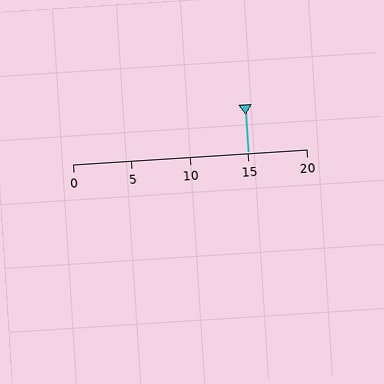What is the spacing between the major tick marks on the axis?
The major ticks are spaced 5 apart.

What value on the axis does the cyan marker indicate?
The marker indicates approximately 15.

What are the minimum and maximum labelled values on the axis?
The axis runs from 0 to 20.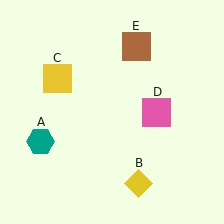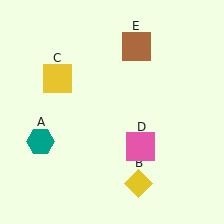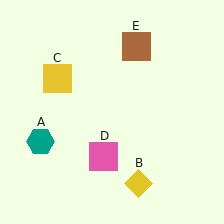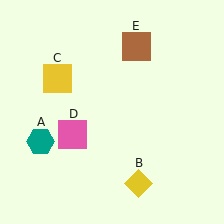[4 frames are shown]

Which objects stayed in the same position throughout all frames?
Teal hexagon (object A) and yellow diamond (object B) and yellow square (object C) and brown square (object E) remained stationary.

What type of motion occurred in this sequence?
The pink square (object D) rotated clockwise around the center of the scene.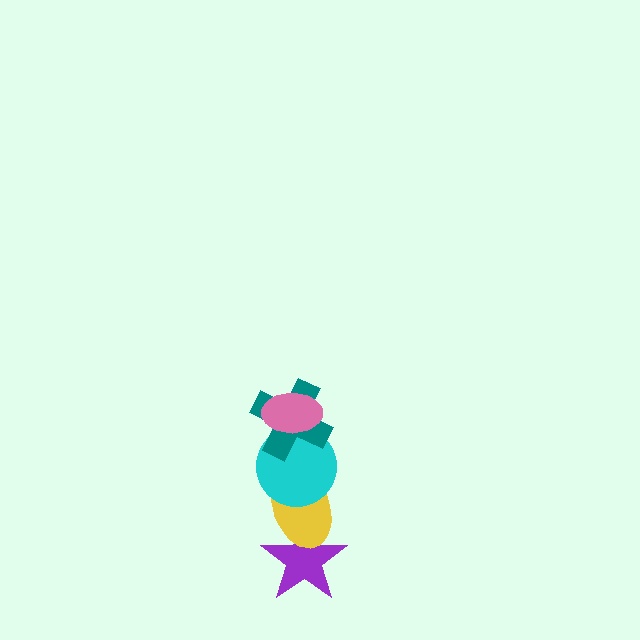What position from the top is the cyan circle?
The cyan circle is 3rd from the top.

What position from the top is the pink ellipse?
The pink ellipse is 1st from the top.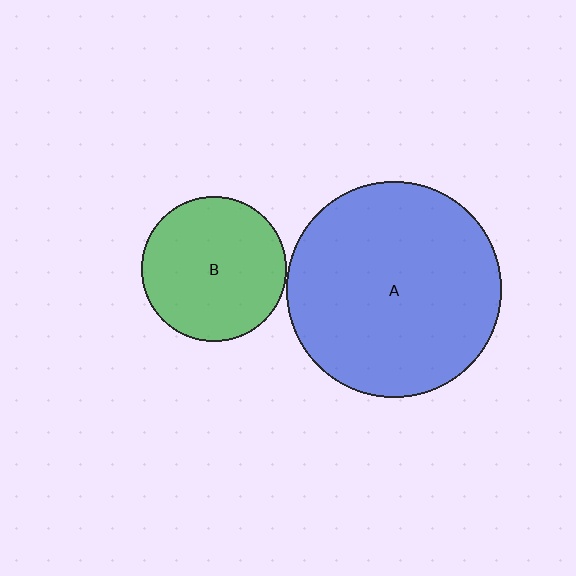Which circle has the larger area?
Circle A (blue).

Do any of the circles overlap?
No, none of the circles overlap.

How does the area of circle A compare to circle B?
Approximately 2.2 times.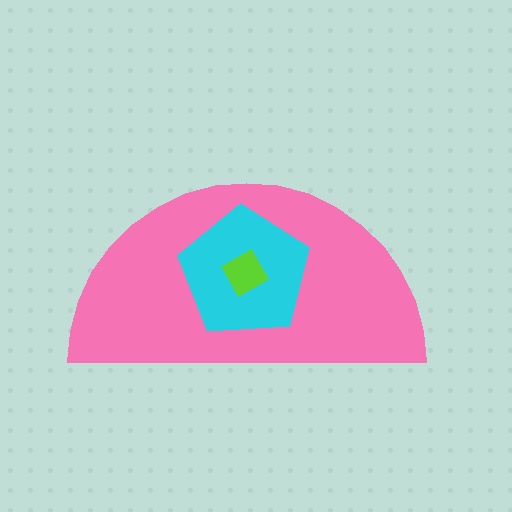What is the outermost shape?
The pink semicircle.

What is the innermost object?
The lime square.